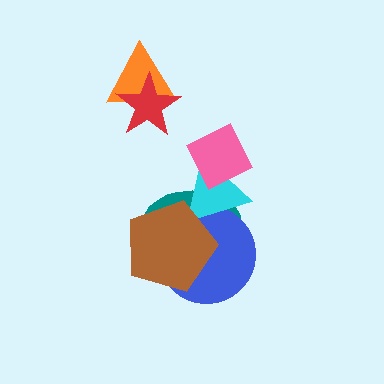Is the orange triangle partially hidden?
Yes, it is partially covered by another shape.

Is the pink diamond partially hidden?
No, no other shape covers it.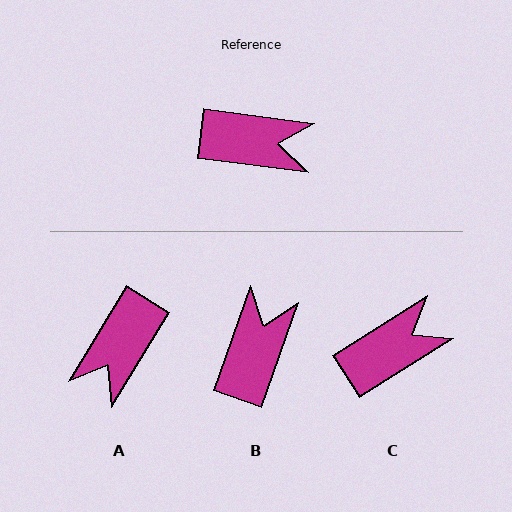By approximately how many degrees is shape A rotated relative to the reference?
Approximately 114 degrees clockwise.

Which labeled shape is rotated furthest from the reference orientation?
A, about 114 degrees away.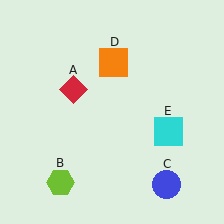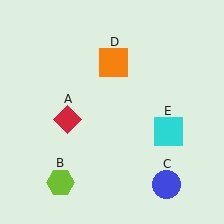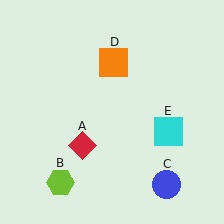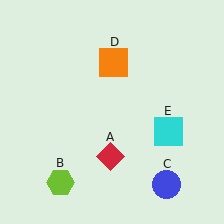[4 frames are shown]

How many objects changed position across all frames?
1 object changed position: red diamond (object A).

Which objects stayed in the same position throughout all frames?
Lime hexagon (object B) and blue circle (object C) and orange square (object D) and cyan square (object E) remained stationary.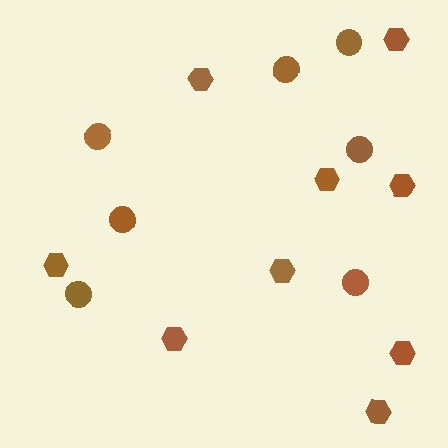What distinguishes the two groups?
There are 2 groups: one group of hexagons (9) and one group of circles (7).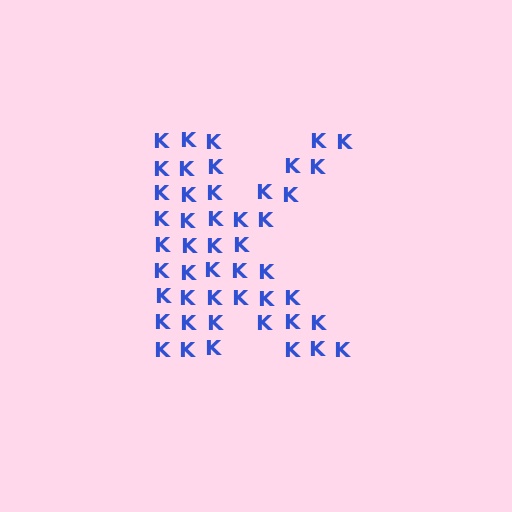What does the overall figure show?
The overall figure shows the letter K.